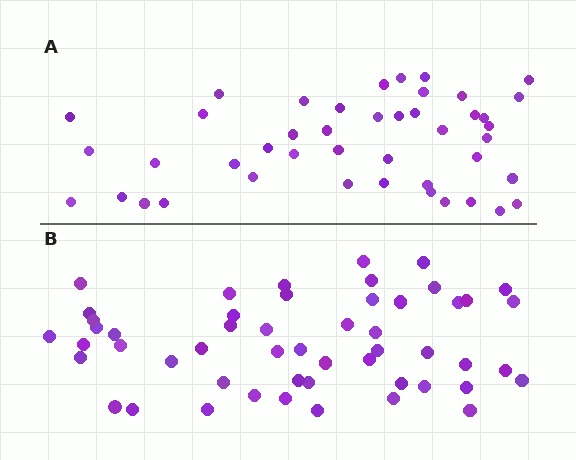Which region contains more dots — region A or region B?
Region B (the bottom region) has more dots.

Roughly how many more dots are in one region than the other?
Region B has roughly 8 or so more dots than region A.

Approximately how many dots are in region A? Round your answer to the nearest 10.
About 40 dots. (The exact count is 44, which rounds to 40.)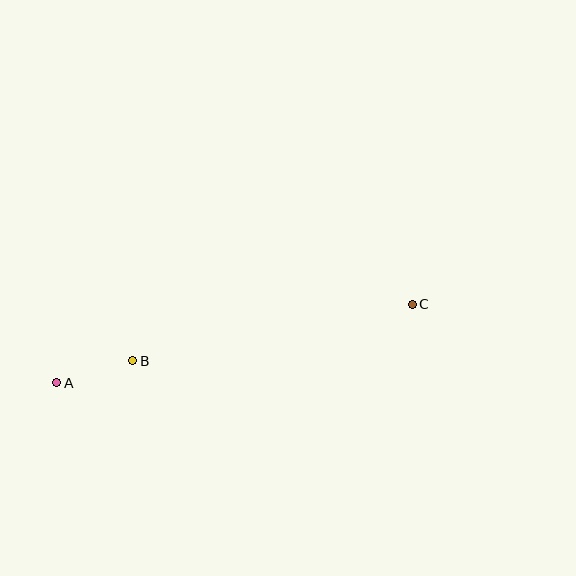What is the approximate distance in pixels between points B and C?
The distance between B and C is approximately 285 pixels.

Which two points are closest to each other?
Points A and B are closest to each other.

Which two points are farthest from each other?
Points A and C are farthest from each other.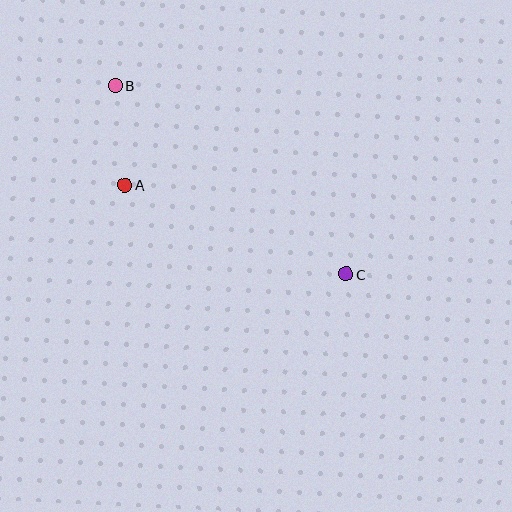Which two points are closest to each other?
Points A and B are closest to each other.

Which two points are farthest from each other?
Points B and C are farthest from each other.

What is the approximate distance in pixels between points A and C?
The distance between A and C is approximately 238 pixels.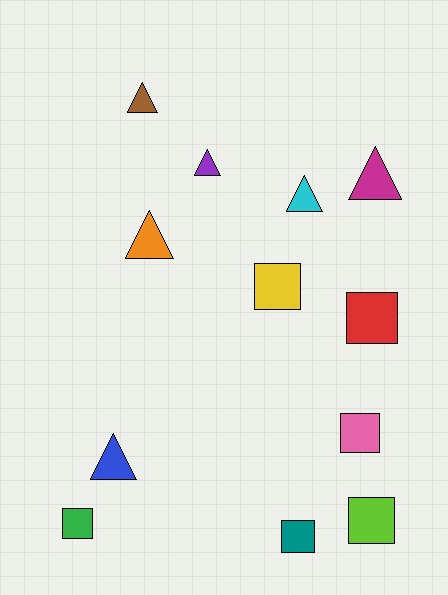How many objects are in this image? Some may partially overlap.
There are 12 objects.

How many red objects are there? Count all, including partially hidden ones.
There is 1 red object.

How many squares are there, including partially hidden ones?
There are 6 squares.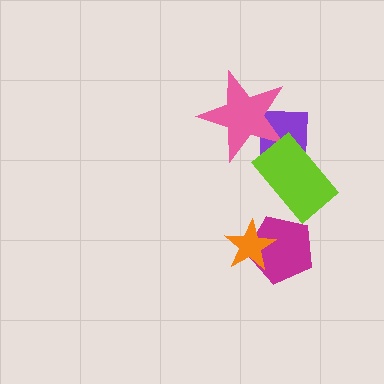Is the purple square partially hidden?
Yes, it is partially covered by another shape.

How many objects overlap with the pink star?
1 object overlaps with the pink star.